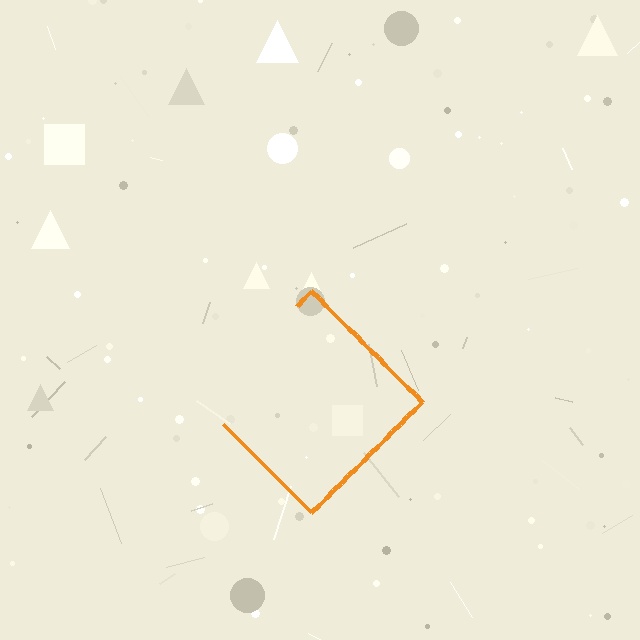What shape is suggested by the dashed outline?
The dashed outline suggests a diamond.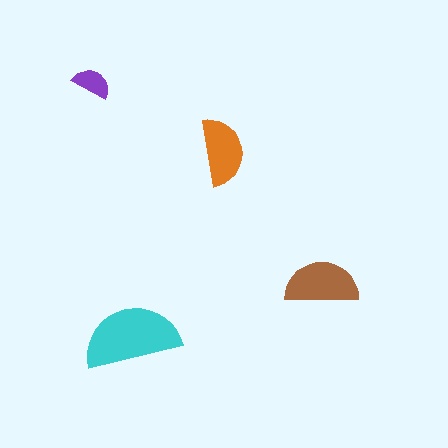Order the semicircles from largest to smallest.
the cyan one, the brown one, the orange one, the purple one.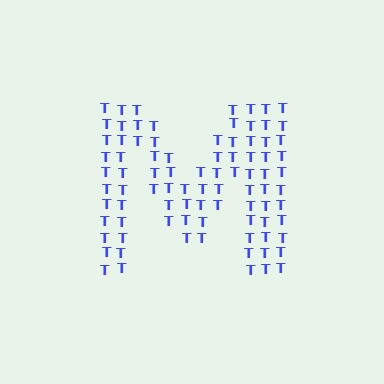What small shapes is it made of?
It is made of small letter T's.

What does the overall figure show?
The overall figure shows the letter M.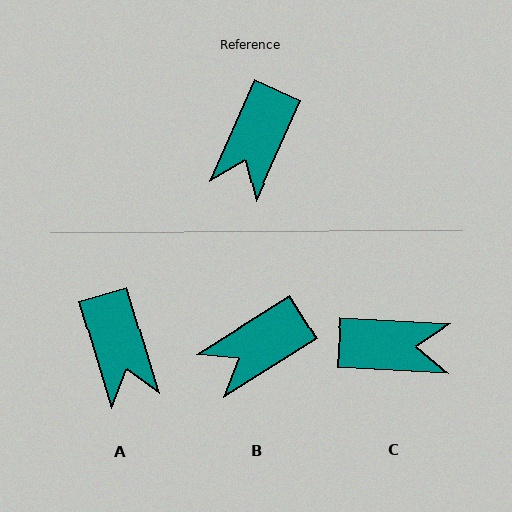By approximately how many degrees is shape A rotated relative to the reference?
Approximately 41 degrees counter-clockwise.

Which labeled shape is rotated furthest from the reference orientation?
C, about 111 degrees away.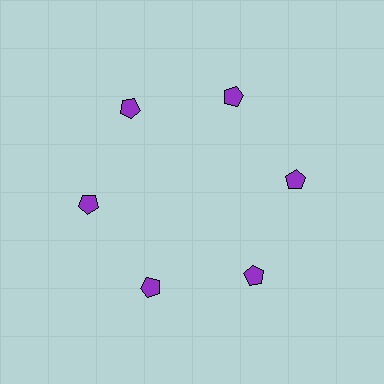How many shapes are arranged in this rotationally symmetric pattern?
There are 6 shapes, arranged in 6 groups of 1.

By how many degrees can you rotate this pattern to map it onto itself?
The pattern maps onto itself every 60 degrees of rotation.